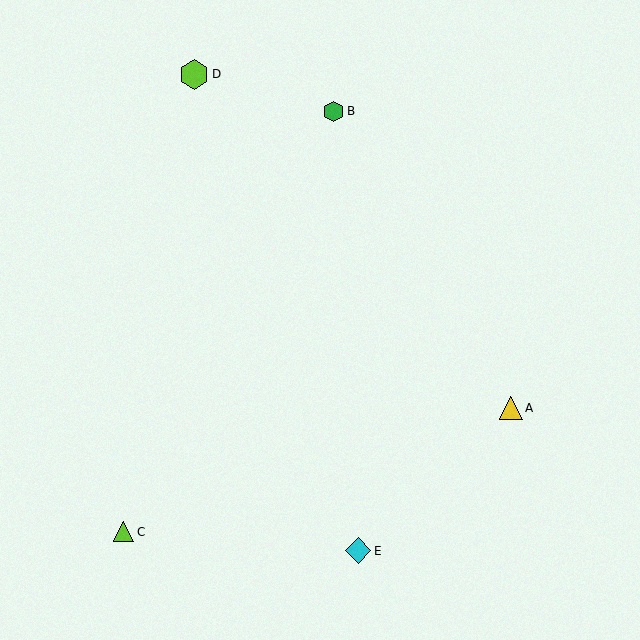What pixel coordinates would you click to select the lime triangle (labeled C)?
Click at (123, 532) to select the lime triangle C.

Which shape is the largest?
The lime hexagon (labeled D) is the largest.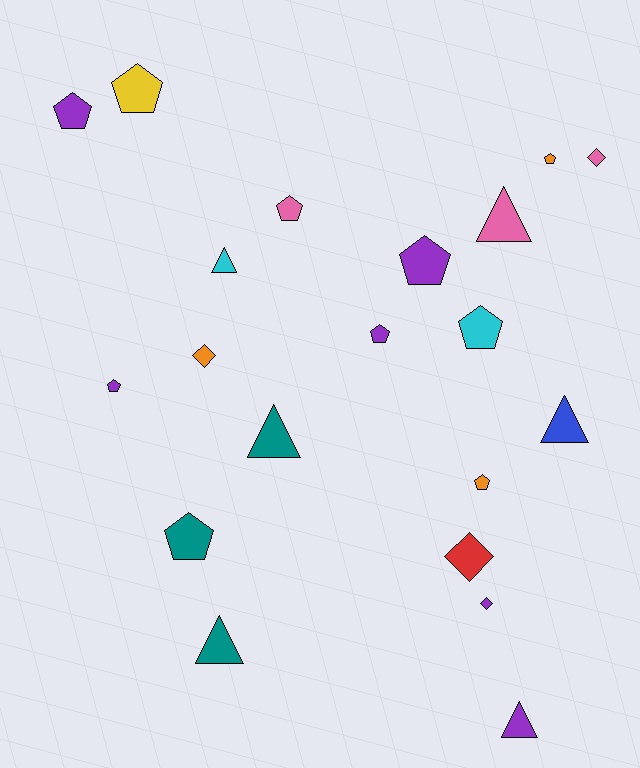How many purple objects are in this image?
There are 6 purple objects.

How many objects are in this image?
There are 20 objects.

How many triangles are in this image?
There are 6 triangles.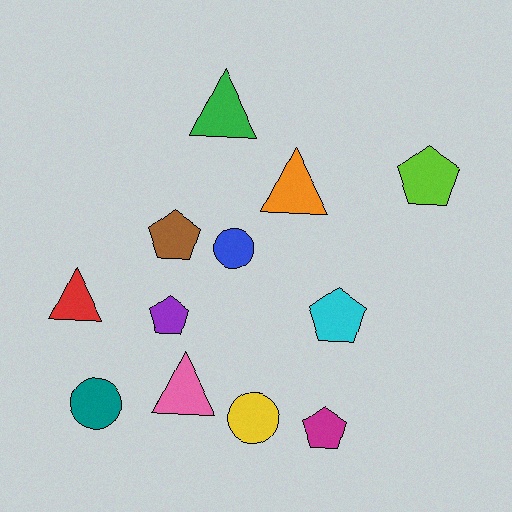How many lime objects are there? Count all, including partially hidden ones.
There is 1 lime object.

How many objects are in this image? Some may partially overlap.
There are 12 objects.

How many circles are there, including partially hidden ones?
There are 3 circles.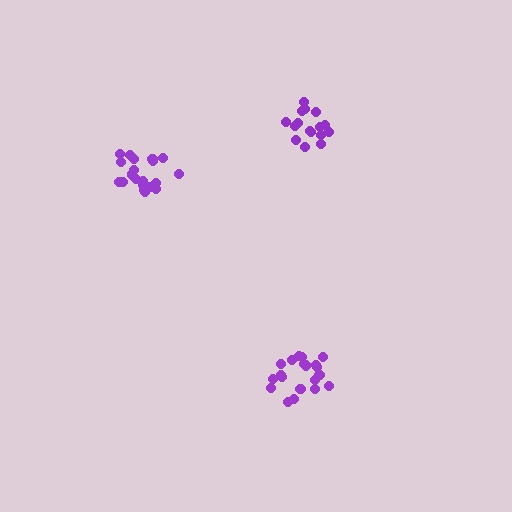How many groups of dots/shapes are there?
There are 3 groups.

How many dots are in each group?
Group 1: 20 dots, Group 2: 16 dots, Group 3: 20 dots (56 total).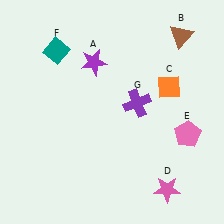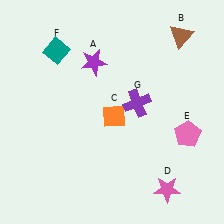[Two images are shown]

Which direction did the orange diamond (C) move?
The orange diamond (C) moved left.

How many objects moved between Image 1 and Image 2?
1 object moved between the two images.